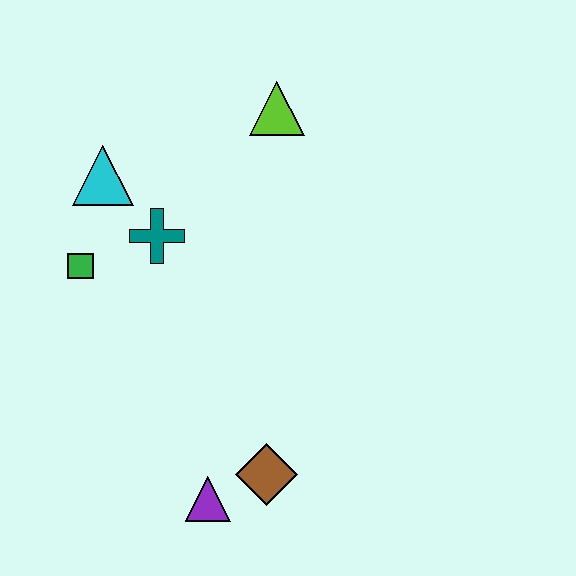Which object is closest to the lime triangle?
The teal cross is closest to the lime triangle.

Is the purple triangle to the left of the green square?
No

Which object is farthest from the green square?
The brown diamond is farthest from the green square.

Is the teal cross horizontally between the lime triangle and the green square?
Yes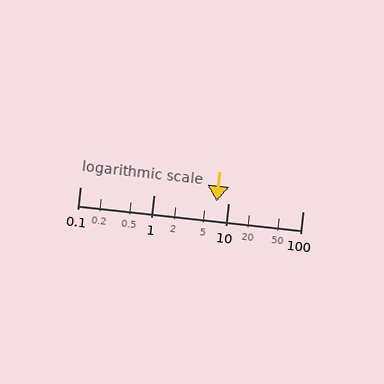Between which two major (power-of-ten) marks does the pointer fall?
The pointer is between 1 and 10.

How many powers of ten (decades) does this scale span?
The scale spans 3 decades, from 0.1 to 100.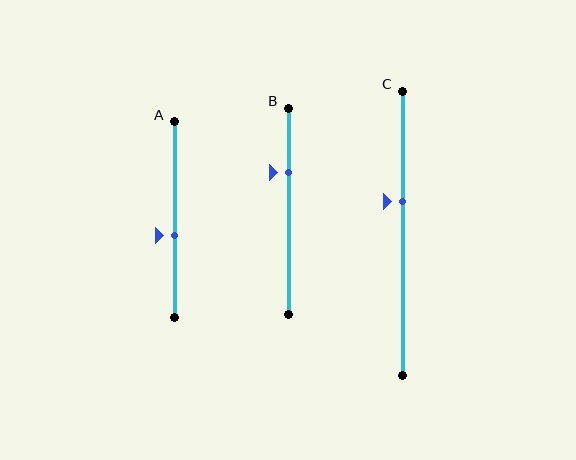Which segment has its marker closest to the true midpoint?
Segment A has its marker closest to the true midpoint.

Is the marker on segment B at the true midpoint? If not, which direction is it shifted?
No, the marker on segment B is shifted upward by about 19% of the segment length.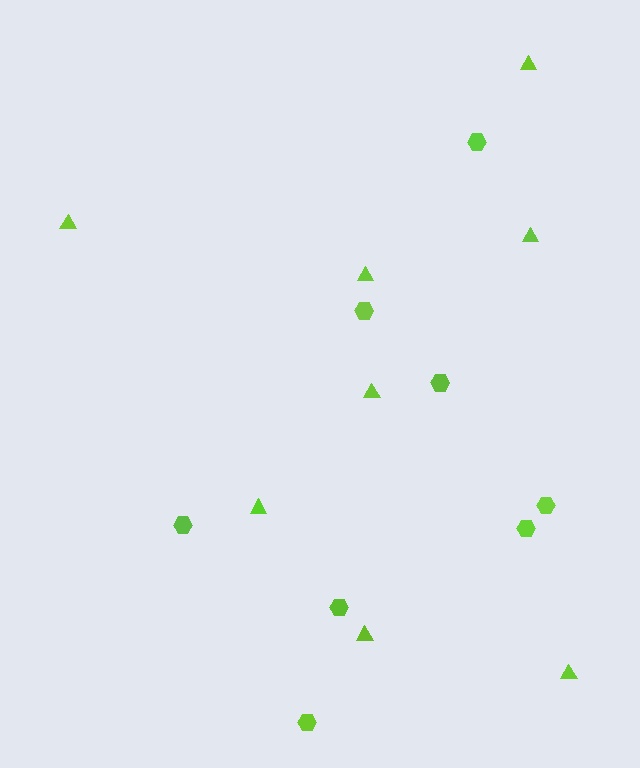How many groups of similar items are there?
There are 2 groups: one group of triangles (8) and one group of hexagons (8).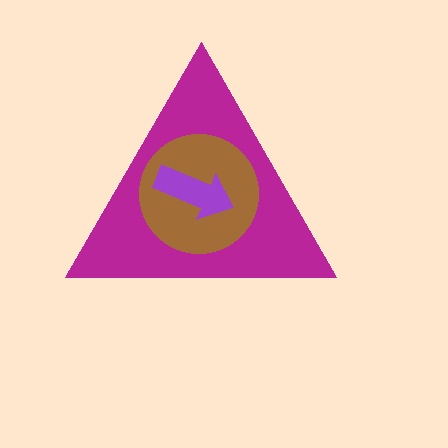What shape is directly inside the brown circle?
The purple arrow.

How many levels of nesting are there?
3.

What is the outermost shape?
The magenta triangle.